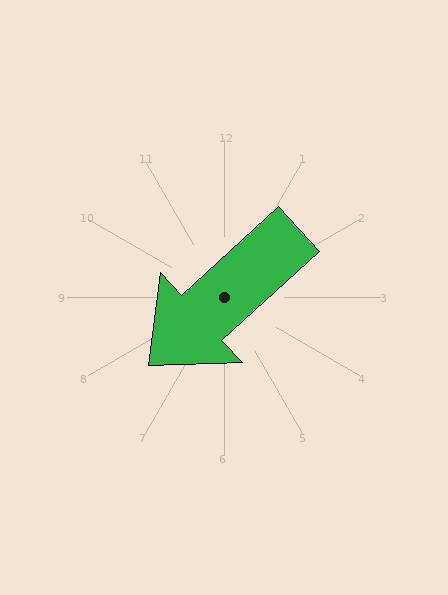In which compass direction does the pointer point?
Southwest.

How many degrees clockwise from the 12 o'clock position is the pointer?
Approximately 228 degrees.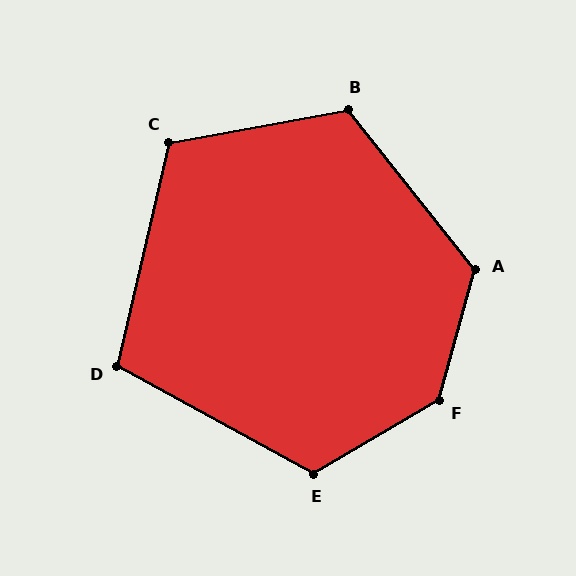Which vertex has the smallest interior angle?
D, at approximately 106 degrees.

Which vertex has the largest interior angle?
F, at approximately 136 degrees.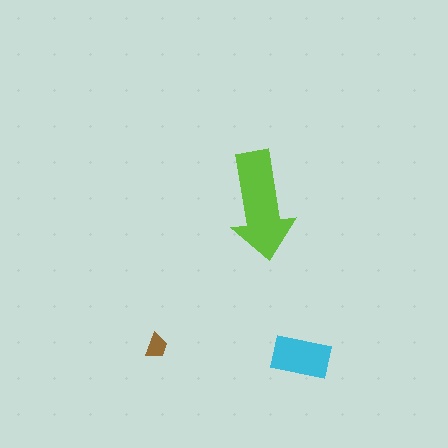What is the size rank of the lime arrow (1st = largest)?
1st.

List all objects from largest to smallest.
The lime arrow, the cyan rectangle, the brown trapezoid.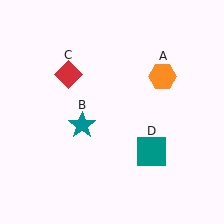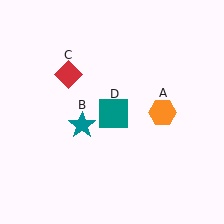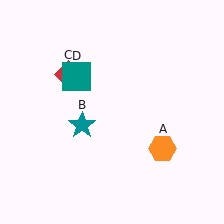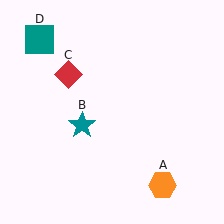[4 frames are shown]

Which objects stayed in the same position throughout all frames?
Teal star (object B) and red diamond (object C) remained stationary.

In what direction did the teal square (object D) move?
The teal square (object D) moved up and to the left.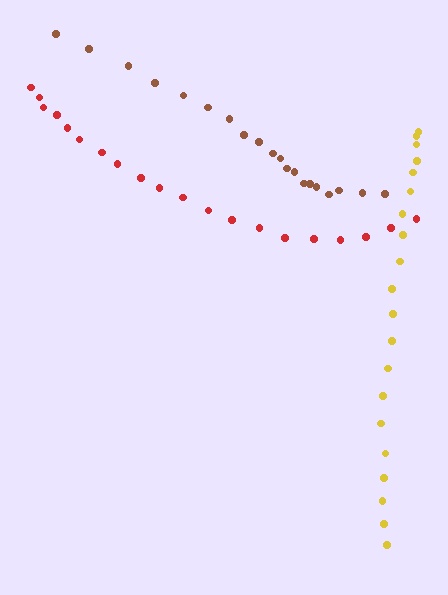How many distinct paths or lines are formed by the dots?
There are 3 distinct paths.